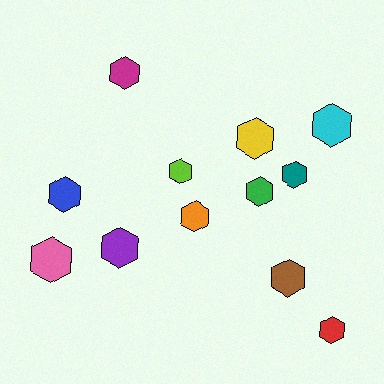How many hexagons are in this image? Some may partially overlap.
There are 12 hexagons.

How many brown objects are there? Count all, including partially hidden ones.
There is 1 brown object.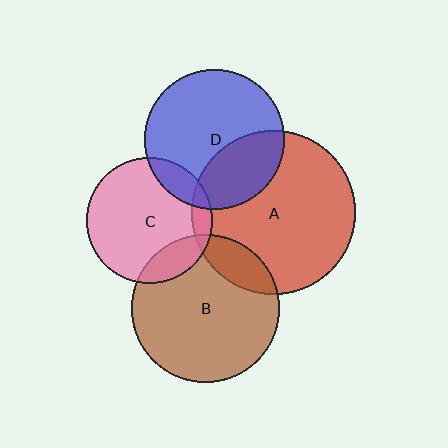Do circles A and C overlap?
Yes.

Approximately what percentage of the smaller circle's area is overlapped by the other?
Approximately 10%.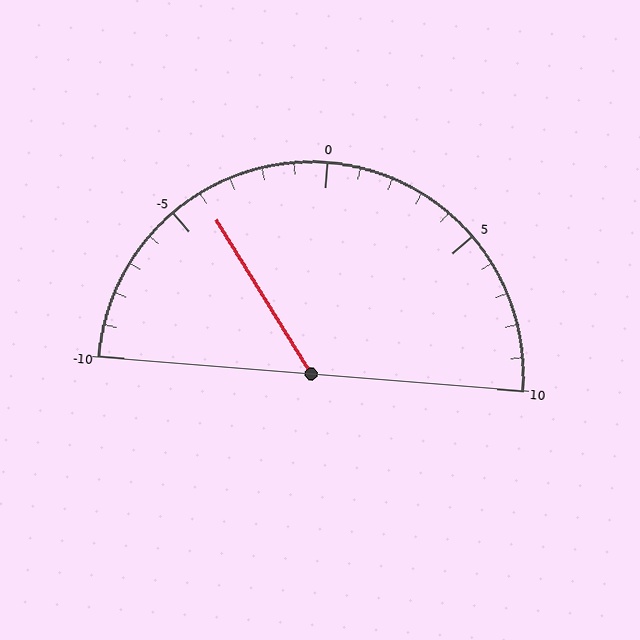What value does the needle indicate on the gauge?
The needle indicates approximately -4.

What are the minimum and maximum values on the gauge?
The gauge ranges from -10 to 10.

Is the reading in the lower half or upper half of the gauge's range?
The reading is in the lower half of the range (-10 to 10).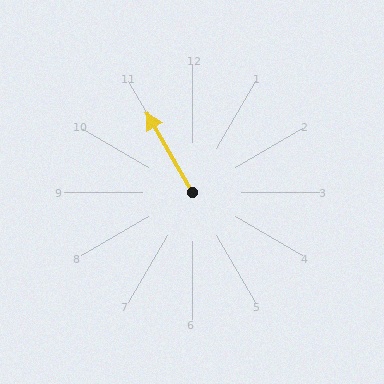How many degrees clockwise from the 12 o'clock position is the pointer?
Approximately 330 degrees.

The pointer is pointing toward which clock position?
Roughly 11 o'clock.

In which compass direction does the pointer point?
Northwest.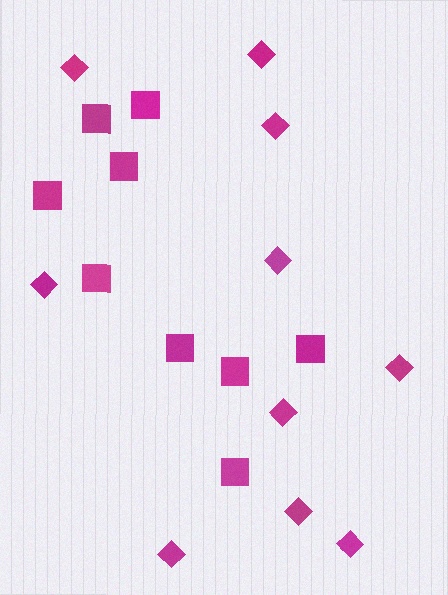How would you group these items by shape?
There are 2 groups: one group of squares (9) and one group of diamonds (10).